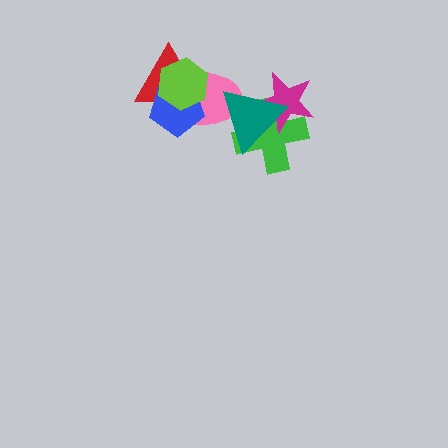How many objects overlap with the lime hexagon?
3 objects overlap with the lime hexagon.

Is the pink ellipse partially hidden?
Yes, it is partially covered by another shape.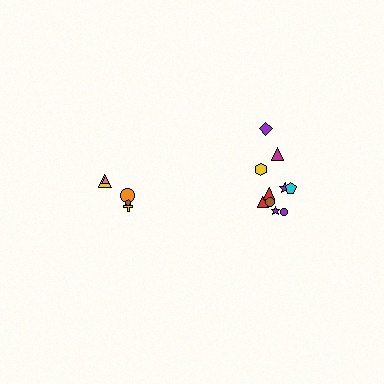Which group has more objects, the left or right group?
The right group.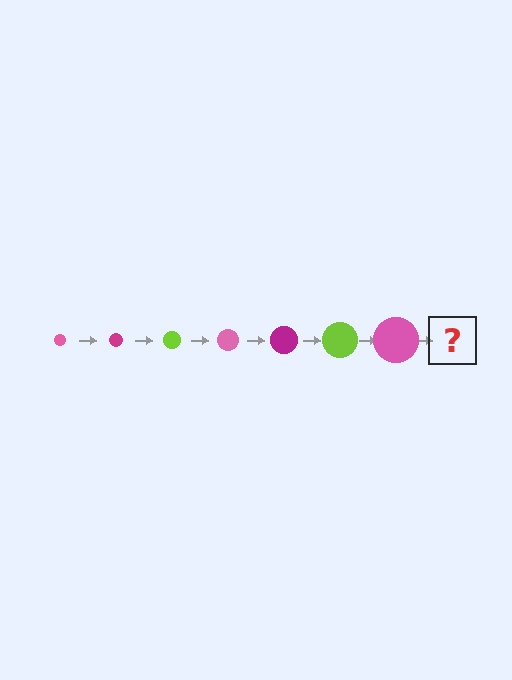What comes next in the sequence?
The next element should be a magenta circle, larger than the previous one.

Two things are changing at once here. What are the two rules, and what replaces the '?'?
The two rules are that the circle grows larger each step and the color cycles through pink, magenta, and lime. The '?' should be a magenta circle, larger than the previous one.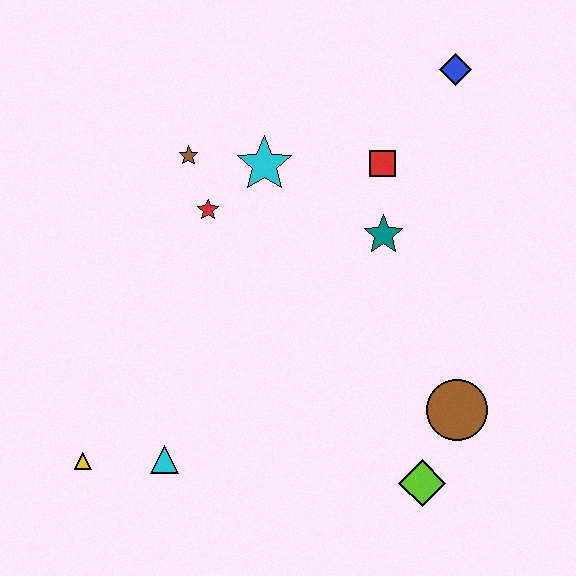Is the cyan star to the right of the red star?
Yes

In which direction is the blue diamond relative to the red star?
The blue diamond is to the right of the red star.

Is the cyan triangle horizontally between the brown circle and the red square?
No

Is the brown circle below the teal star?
Yes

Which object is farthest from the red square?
The yellow triangle is farthest from the red square.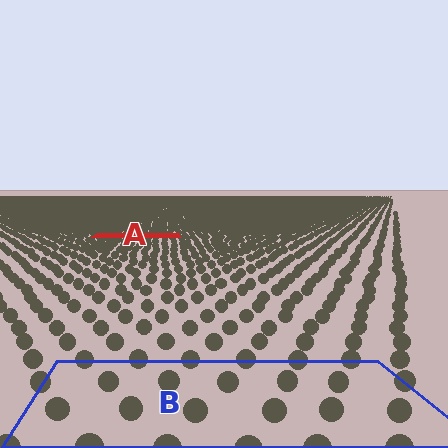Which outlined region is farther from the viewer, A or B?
Region A is farther from the viewer — the texture elements inside it appear smaller and more densely packed.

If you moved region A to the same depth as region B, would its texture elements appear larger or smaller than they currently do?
They would appear larger. At a closer depth, the same texture elements are projected at a bigger on-screen size.